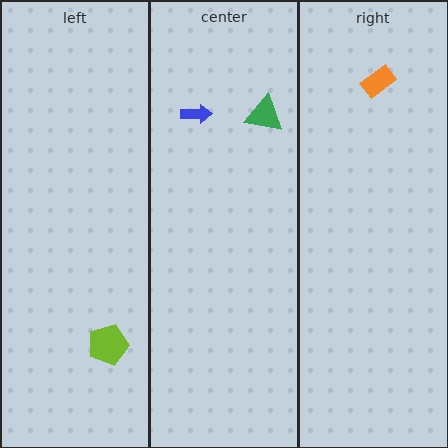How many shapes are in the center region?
2.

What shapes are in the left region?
The lime pentagon.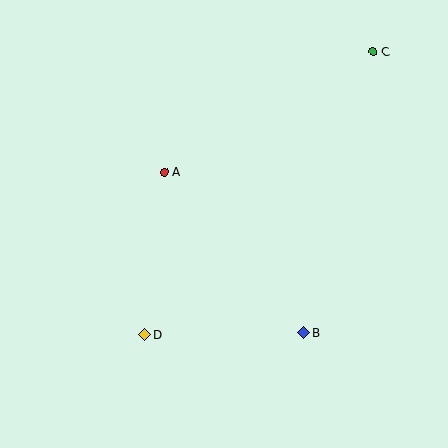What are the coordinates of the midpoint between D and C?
The midpoint between D and C is at (259, 193).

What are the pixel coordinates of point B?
Point B is at (303, 333).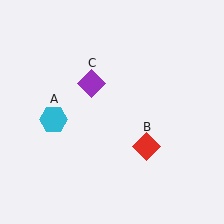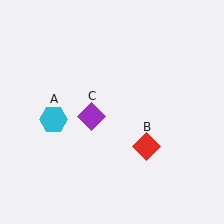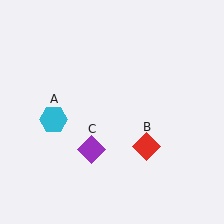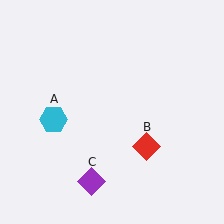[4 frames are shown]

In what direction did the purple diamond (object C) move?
The purple diamond (object C) moved down.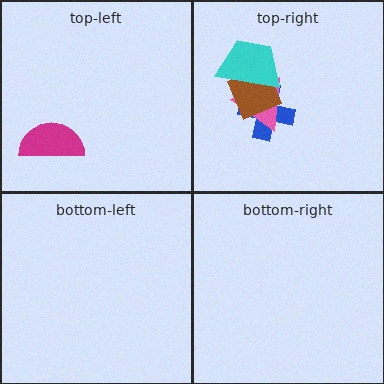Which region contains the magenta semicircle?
The top-left region.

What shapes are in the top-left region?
The magenta semicircle.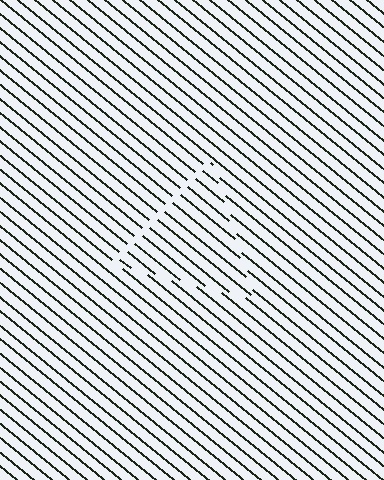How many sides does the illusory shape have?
3 sides — the line-ends trace a triangle.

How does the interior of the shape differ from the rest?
The interior of the shape contains the same grating, shifted by half a period — the contour is defined by the phase discontinuity where line-ends from the inner and outer gratings abut.